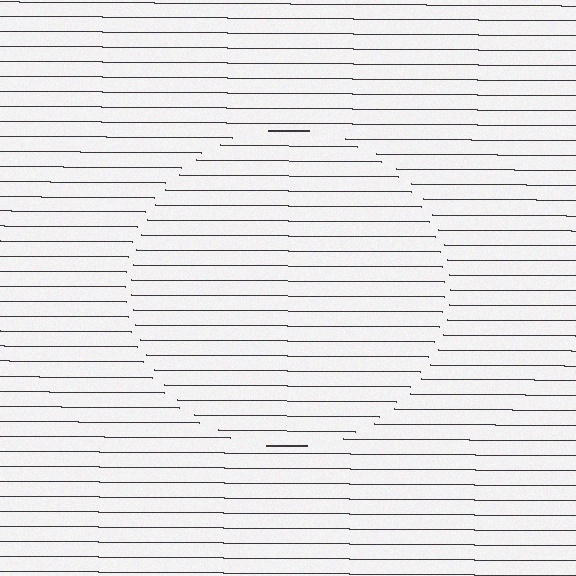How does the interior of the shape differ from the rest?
The interior of the shape contains the same grating, shifted by half a period — the contour is defined by the phase discontinuity where line-ends from the inner and outer gratings abut.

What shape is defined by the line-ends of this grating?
An illusory circle. The interior of the shape contains the same grating, shifted by half a period — the contour is defined by the phase discontinuity where line-ends from the inner and outer gratings abut.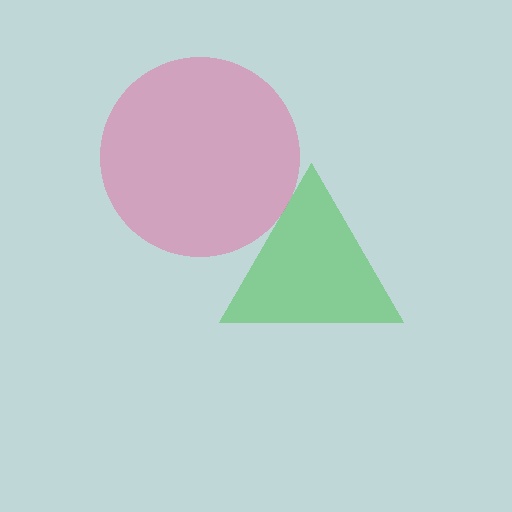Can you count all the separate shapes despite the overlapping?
Yes, there are 2 separate shapes.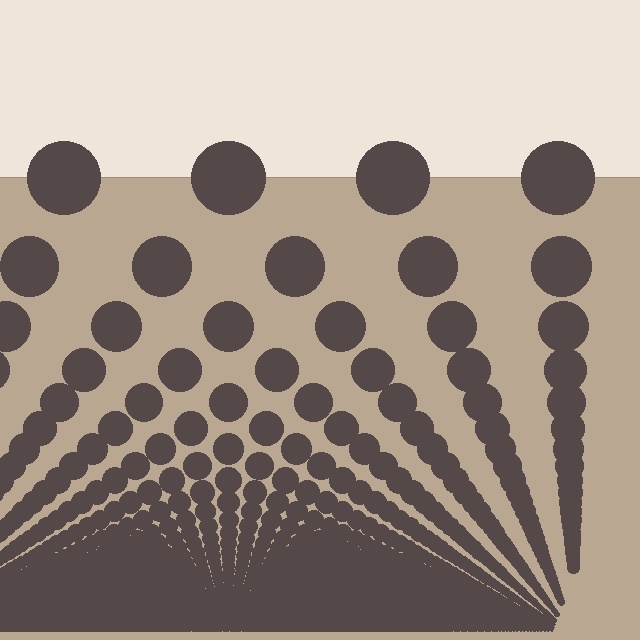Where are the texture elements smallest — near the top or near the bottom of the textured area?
Near the bottom.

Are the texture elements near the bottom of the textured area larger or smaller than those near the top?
Smaller. The gradient is inverted — elements near the bottom are smaller and denser.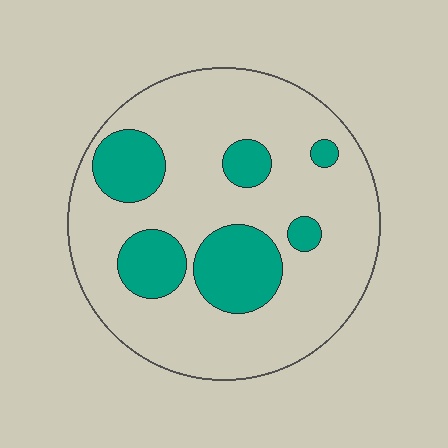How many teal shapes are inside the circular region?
6.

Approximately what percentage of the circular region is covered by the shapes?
Approximately 25%.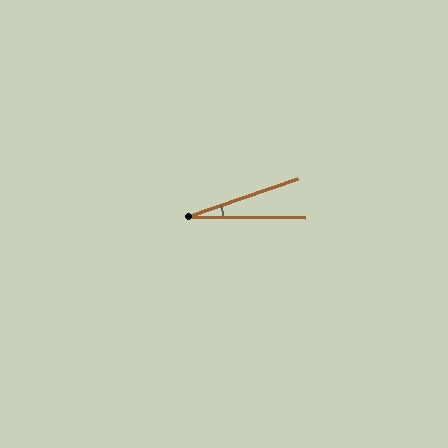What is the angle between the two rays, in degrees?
Approximately 19 degrees.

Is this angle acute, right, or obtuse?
It is acute.